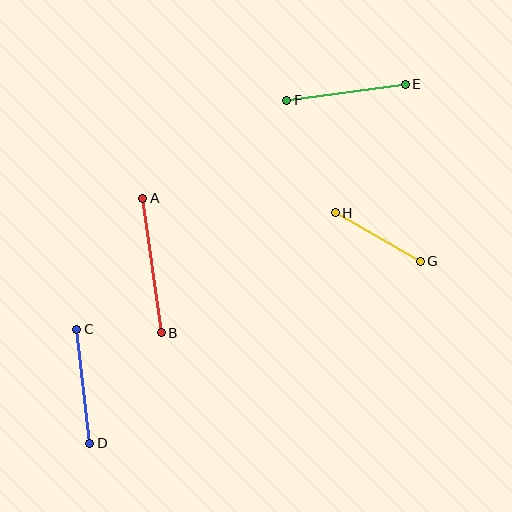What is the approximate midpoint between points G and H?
The midpoint is at approximately (378, 237) pixels.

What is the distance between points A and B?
The distance is approximately 136 pixels.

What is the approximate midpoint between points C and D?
The midpoint is at approximately (83, 386) pixels.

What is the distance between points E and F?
The distance is approximately 120 pixels.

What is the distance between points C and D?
The distance is approximately 115 pixels.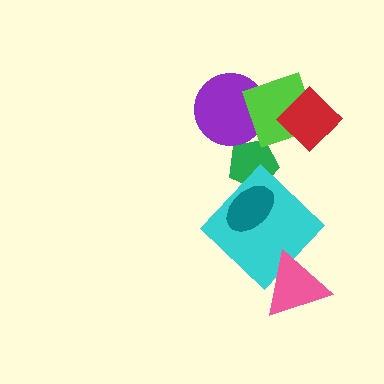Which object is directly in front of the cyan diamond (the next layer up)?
The teal ellipse is directly in front of the cyan diamond.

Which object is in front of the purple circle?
The lime diamond is in front of the purple circle.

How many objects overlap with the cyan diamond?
3 objects overlap with the cyan diamond.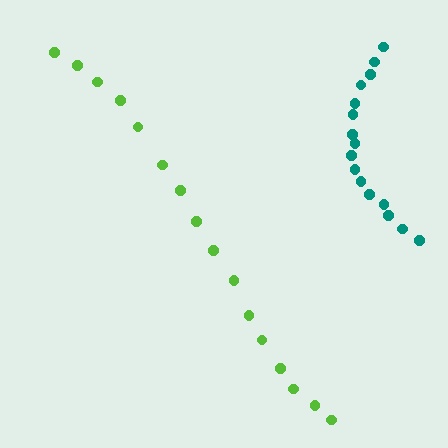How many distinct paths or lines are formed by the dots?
There are 2 distinct paths.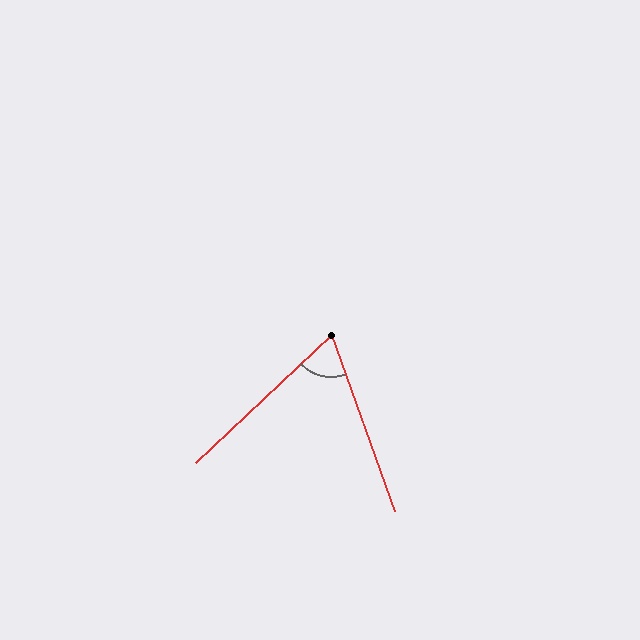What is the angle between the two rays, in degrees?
Approximately 67 degrees.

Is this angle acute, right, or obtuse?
It is acute.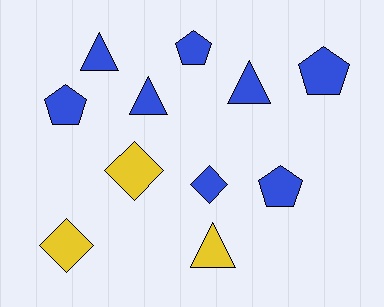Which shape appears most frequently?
Triangle, with 4 objects.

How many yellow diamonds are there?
There are 2 yellow diamonds.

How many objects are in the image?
There are 11 objects.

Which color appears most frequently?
Blue, with 8 objects.